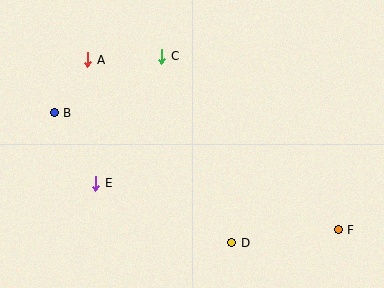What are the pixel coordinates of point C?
Point C is at (162, 56).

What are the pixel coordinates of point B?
Point B is at (54, 113).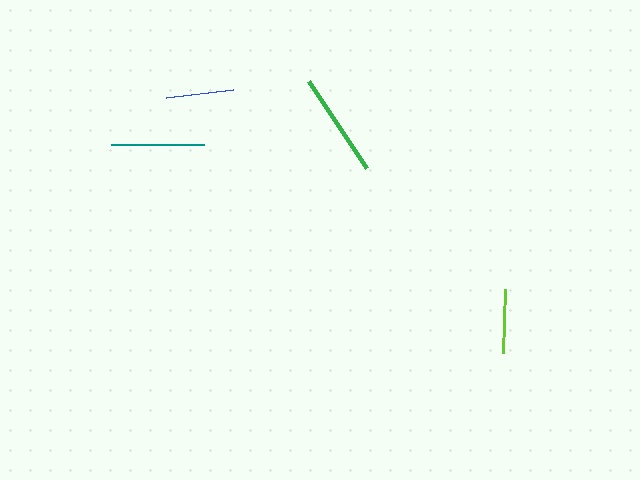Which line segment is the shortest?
The lime line is the shortest at approximately 63 pixels.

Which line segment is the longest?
The green line is the longest at approximately 104 pixels.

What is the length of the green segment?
The green segment is approximately 104 pixels long.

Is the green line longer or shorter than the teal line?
The green line is longer than the teal line.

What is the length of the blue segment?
The blue segment is approximately 67 pixels long.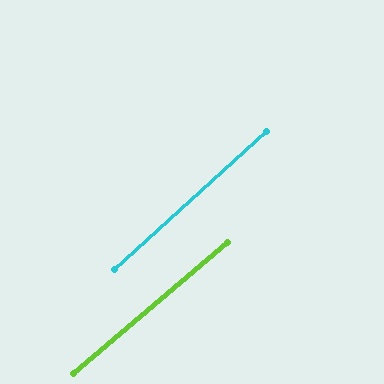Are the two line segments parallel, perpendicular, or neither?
Parallel — their directions differ by only 1.9°.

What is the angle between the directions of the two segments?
Approximately 2 degrees.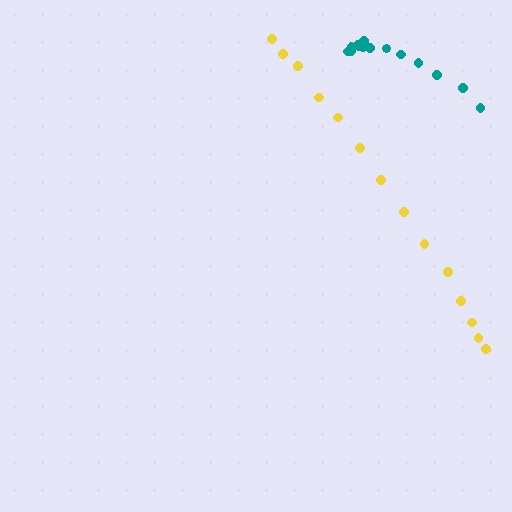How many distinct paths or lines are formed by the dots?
There are 2 distinct paths.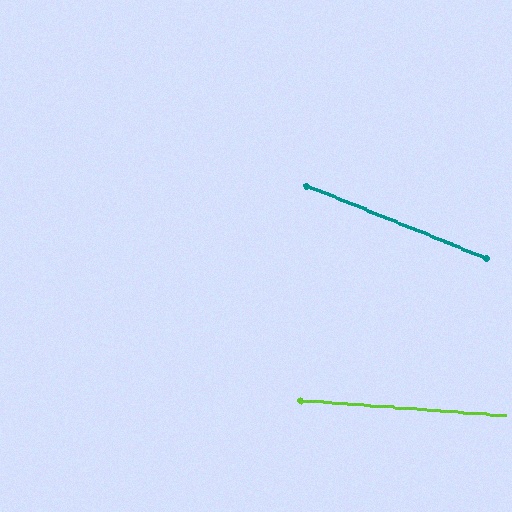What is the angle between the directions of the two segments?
Approximately 18 degrees.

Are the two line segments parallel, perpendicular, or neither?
Neither parallel nor perpendicular — they differ by about 18°.